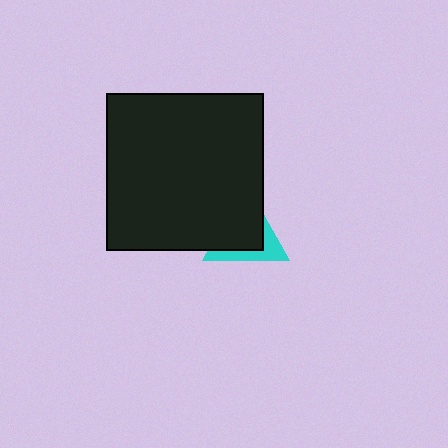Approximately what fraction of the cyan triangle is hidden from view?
Roughly 64% of the cyan triangle is hidden behind the black square.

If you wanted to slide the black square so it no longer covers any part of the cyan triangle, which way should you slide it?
Slide it toward the upper-left — that is the most direct way to separate the two shapes.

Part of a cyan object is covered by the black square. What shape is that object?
It is a triangle.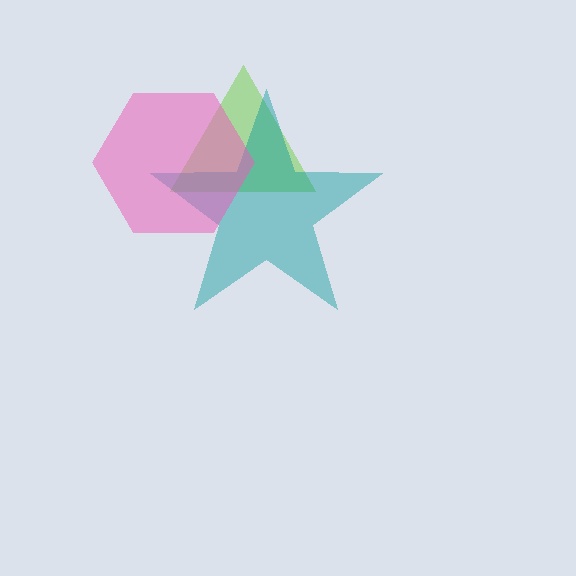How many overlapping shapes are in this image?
There are 3 overlapping shapes in the image.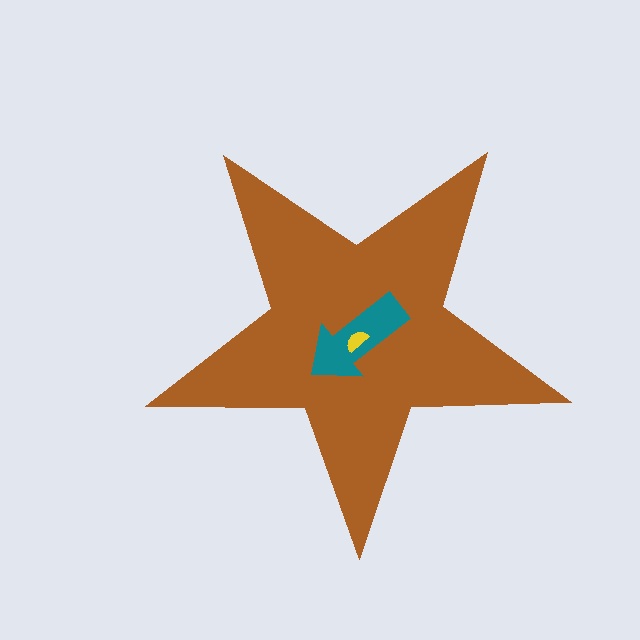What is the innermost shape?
The yellow semicircle.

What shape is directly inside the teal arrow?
The yellow semicircle.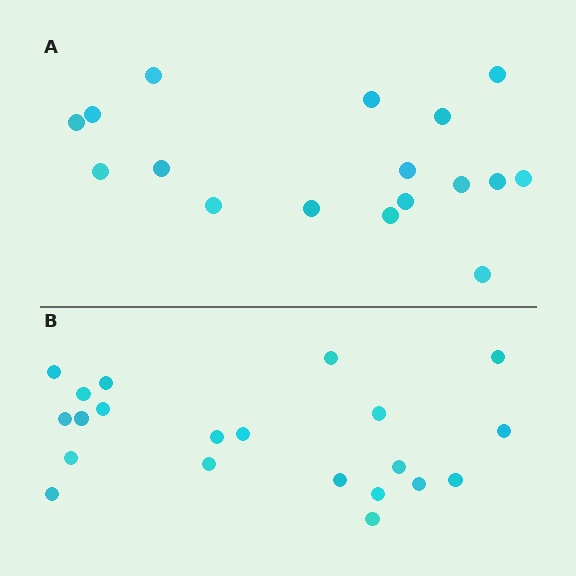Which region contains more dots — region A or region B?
Region B (the bottom region) has more dots.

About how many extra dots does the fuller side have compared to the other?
Region B has about 4 more dots than region A.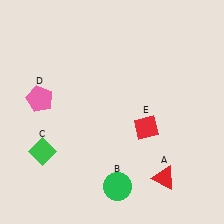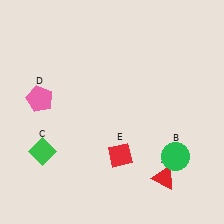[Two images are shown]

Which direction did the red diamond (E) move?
The red diamond (E) moved down.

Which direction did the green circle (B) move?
The green circle (B) moved right.